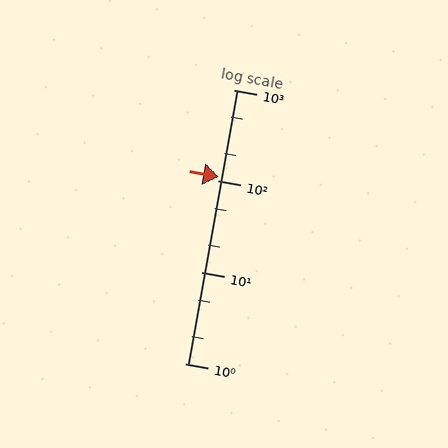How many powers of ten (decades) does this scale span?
The scale spans 3 decades, from 1 to 1000.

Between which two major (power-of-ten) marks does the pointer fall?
The pointer is between 100 and 1000.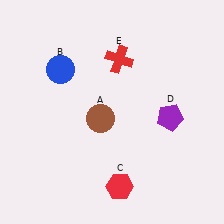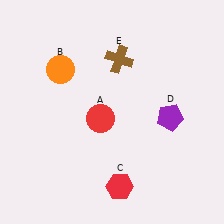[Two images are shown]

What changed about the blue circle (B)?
In Image 1, B is blue. In Image 2, it changed to orange.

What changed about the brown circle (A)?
In Image 1, A is brown. In Image 2, it changed to red.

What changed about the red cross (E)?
In Image 1, E is red. In Image 2, it changed to brown.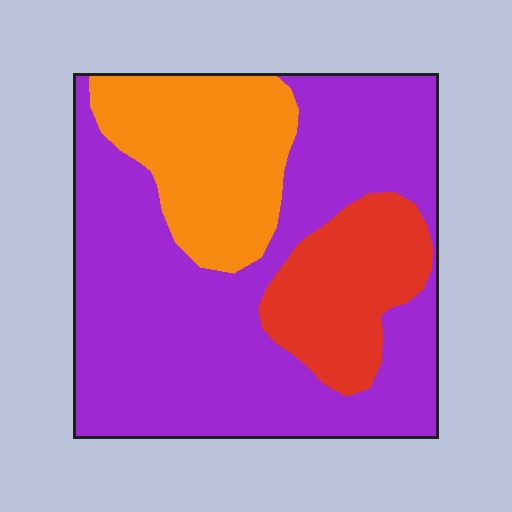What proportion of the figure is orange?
Orange covers 21% of the figure.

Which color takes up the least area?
Red, at roughly 15%.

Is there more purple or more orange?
Purple.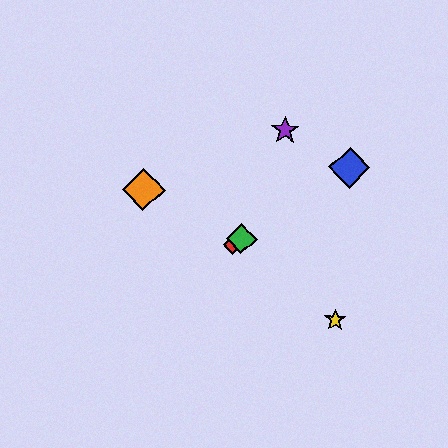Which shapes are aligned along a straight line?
The red diamond, the blue diamond, the green diamond are aligned along a straight line.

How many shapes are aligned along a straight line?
3 shapes (the red diamond, the blue diamond, the green diamond) are aligned along a straight line.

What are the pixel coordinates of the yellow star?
The yellow star is at (335, 320).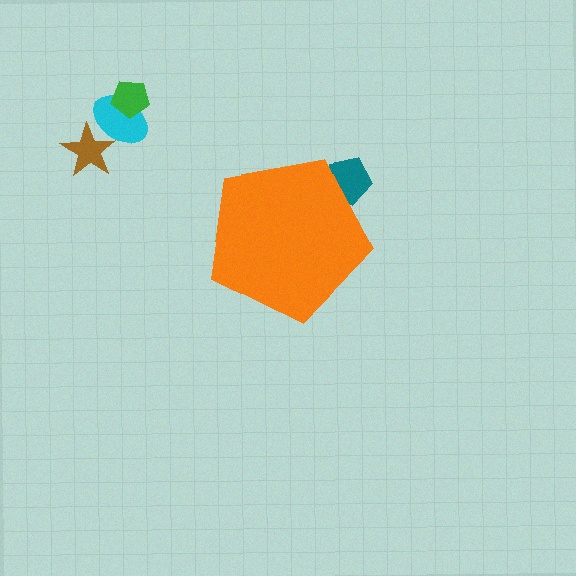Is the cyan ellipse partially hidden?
No, the cyan ellipse is fully visible.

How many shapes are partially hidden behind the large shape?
1 shape is partially hidden.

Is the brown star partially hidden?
No, the brown star is fully visible.